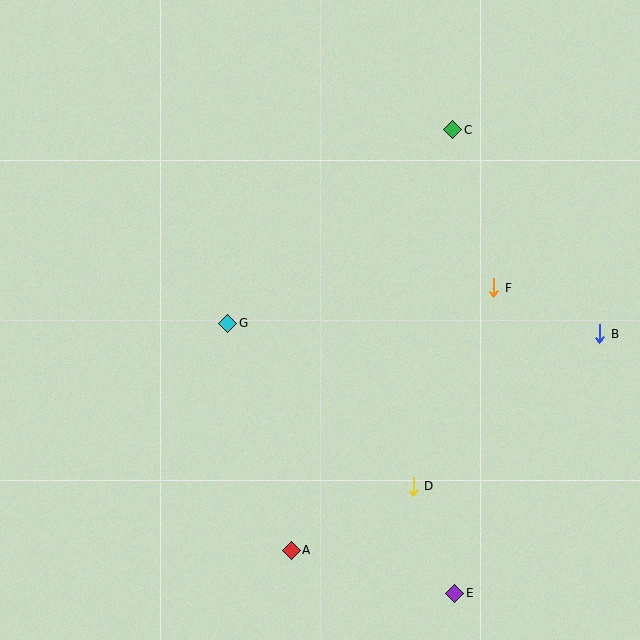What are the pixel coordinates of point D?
Point D is at (413, 487).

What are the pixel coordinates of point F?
Point F is at (494, 288).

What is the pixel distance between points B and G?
The distance between B and G is 372 pixels.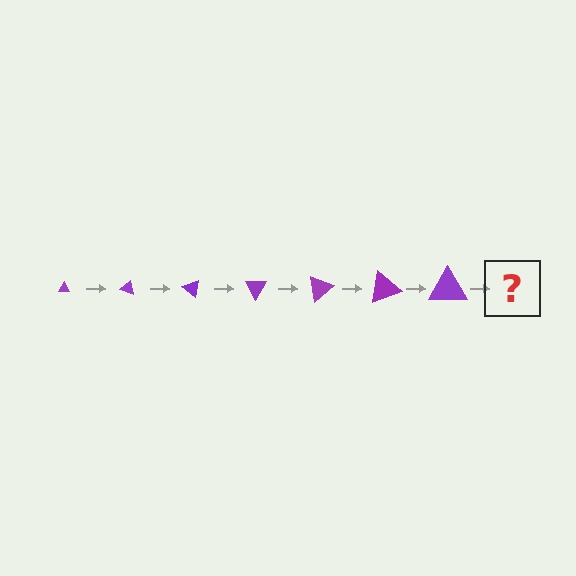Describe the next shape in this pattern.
It should be a triangle, larger than the previous one and rotated 140 degrees from the start.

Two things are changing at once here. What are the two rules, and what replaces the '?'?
The two rules are that the triangle grows larger each step and it rotates 20 degrees each step. The '?' should be a triangle, larger than the previous one and rotated 140 degrees from the start.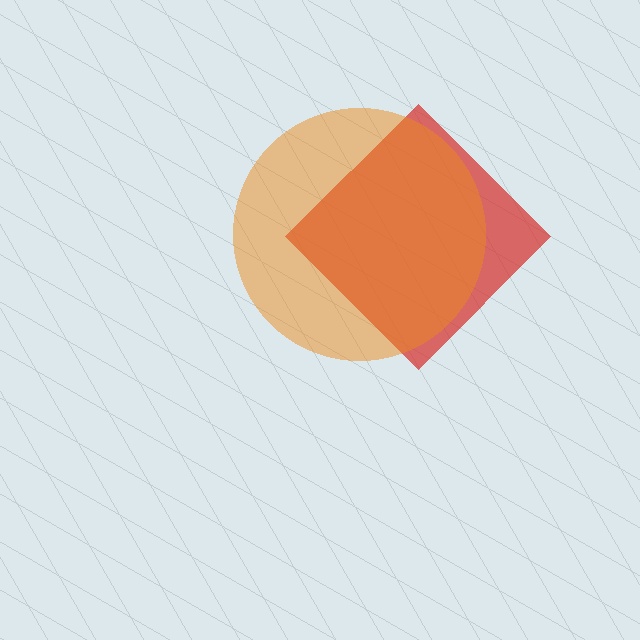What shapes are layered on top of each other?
The layered shapes are: a red diamond, an orange circle.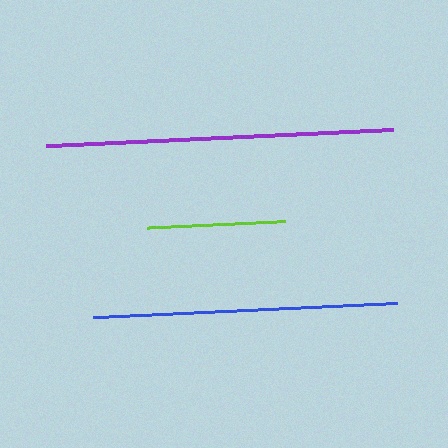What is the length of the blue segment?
The blue segment is approximately 304 pixels long.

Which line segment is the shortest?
The lime line is the shortest at approximately 138 pixels.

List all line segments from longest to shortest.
From longest to shortest: purple, blue, lime.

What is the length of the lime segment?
The lime segment is approximately 138 pixels long.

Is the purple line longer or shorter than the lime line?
The purple line is longer than the lime line.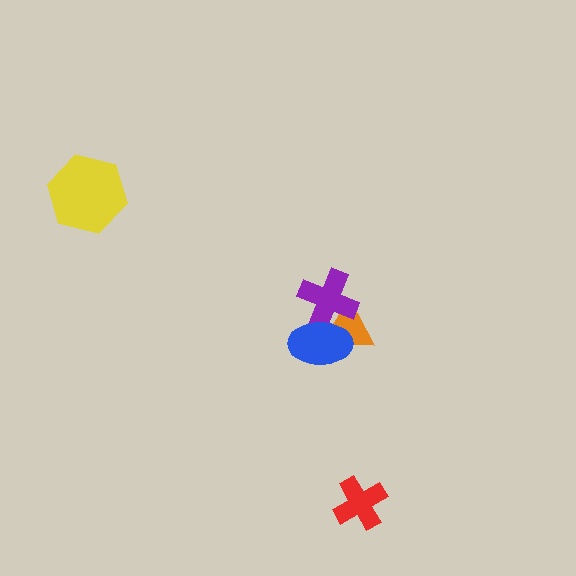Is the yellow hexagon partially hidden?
No, no other shape covers it.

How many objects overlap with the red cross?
0 objects overlap with the red cross.